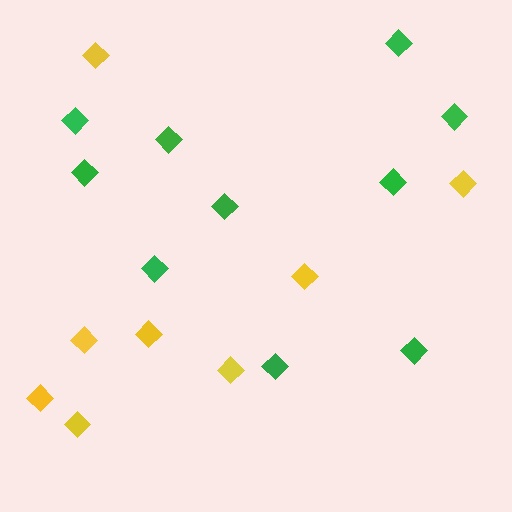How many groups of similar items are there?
There are 2 groups: one group of green diamonds (10) and one group of yellow diamonds (8).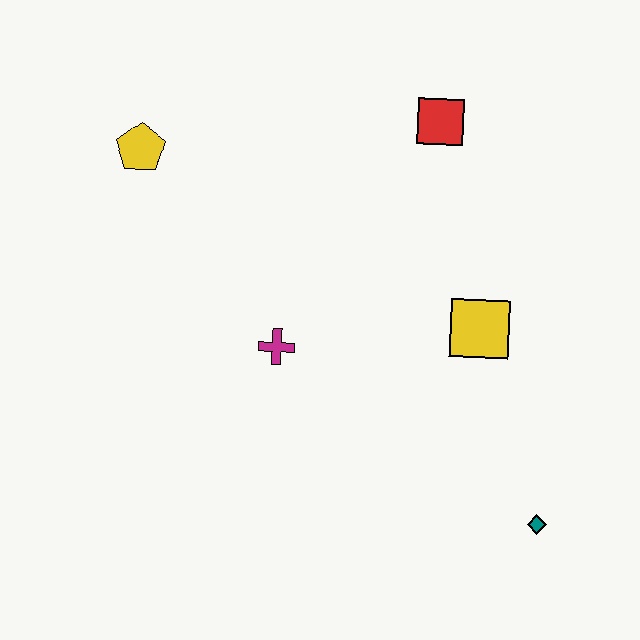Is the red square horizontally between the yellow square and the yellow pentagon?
Yes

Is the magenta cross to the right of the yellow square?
No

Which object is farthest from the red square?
The teal diamond is farthest from the red square.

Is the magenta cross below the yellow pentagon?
Yes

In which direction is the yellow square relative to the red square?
The yellow square is below the red square.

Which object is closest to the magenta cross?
The yellow square is closest to the magenta cross.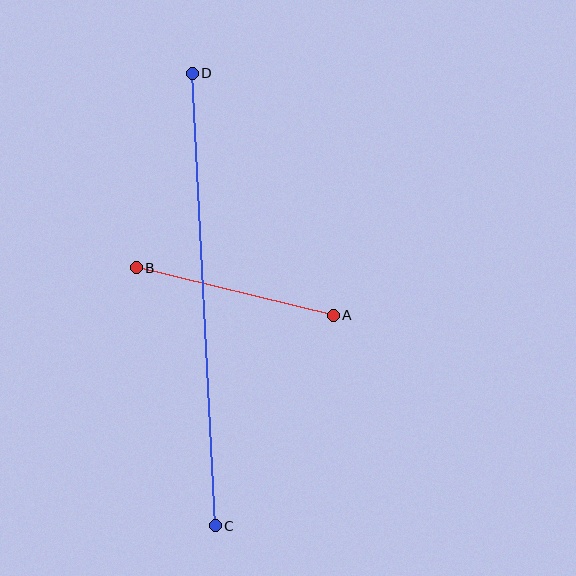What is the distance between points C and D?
The distance is approximately 453 pixels.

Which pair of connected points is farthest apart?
Points C and D are farthest apart.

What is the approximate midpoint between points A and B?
The midpoint is at approximately (235, 291) pixels.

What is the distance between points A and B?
The distance is approximately 203 pixels.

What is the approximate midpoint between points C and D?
The midpoint is at approximately (204, 299) pixels.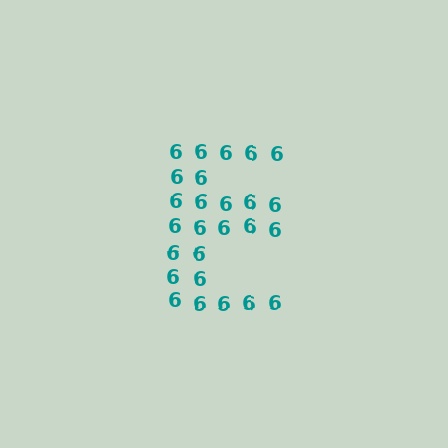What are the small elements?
The small elements are digit 6's.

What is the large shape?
The large shape is the letter E.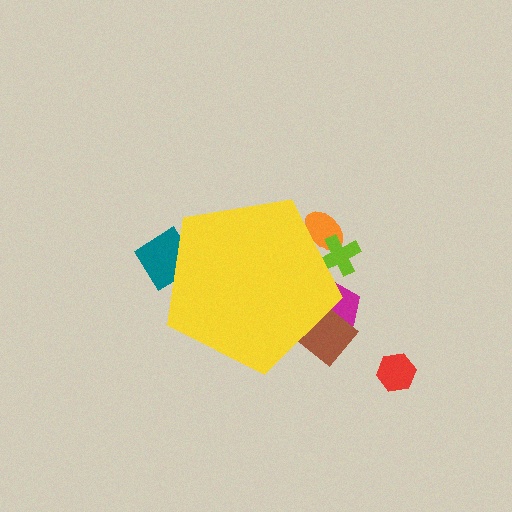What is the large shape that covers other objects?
A yellow pentagon.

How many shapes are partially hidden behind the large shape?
5 shapes are partially hidden.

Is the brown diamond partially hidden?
Yes, the brown diamond is partially hidden behind the yellow pentagon.